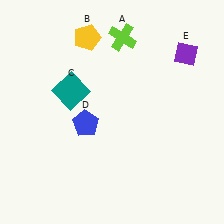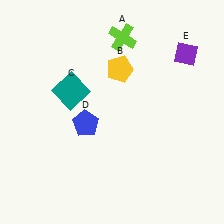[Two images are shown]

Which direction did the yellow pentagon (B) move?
The yellow pentagon (B) moved right.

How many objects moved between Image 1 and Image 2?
1 object moved between the two images.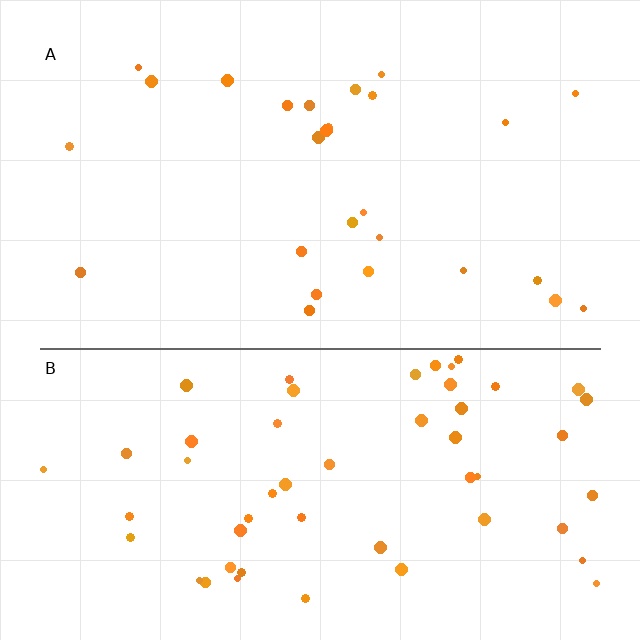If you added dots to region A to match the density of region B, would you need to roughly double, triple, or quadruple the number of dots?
Approximately double.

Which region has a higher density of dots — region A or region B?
B (the bottom).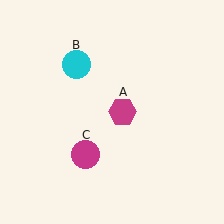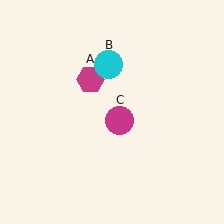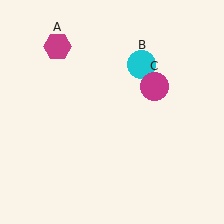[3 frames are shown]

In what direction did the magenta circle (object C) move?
The magenta circle (object C) moved up and to the right.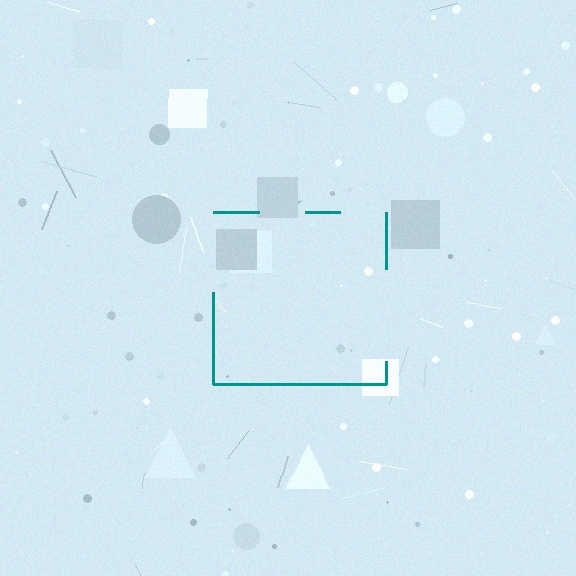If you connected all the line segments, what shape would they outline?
They would outline a square.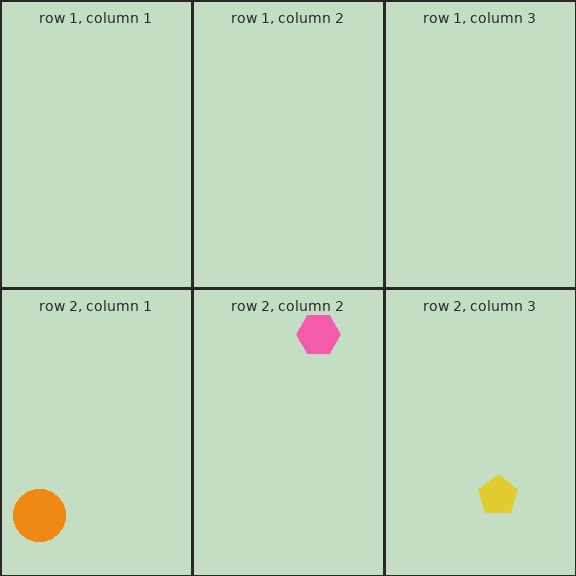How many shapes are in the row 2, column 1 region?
1.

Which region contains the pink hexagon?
The row 2, column 2 region.